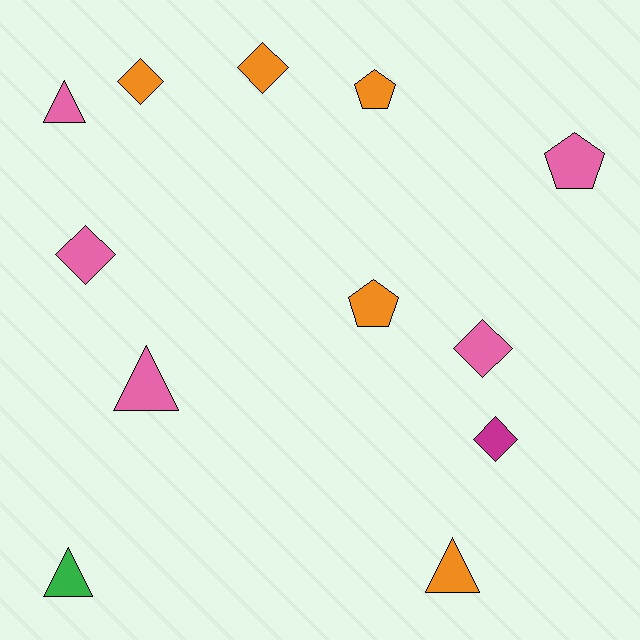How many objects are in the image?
There are 12 objects.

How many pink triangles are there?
There are 2 pink triangles.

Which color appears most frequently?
Pink, with 5 objects.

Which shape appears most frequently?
Diamond, with 5 objects.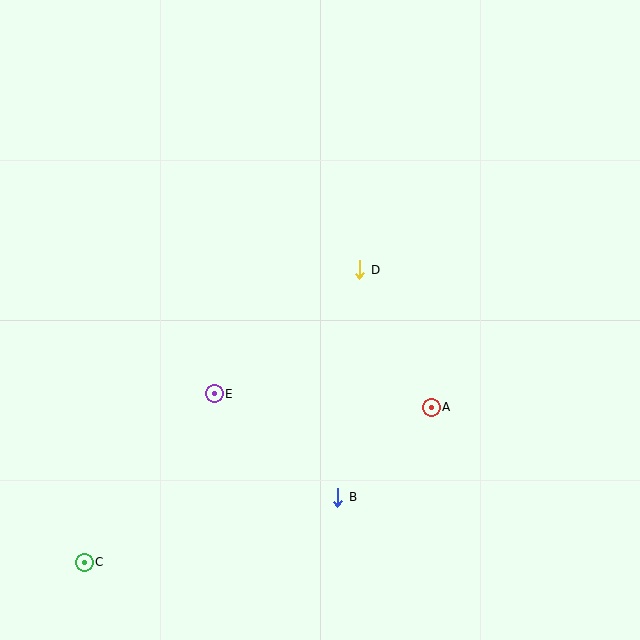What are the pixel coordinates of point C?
Point C is at (84, 562).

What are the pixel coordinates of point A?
Point A is at (431, 407).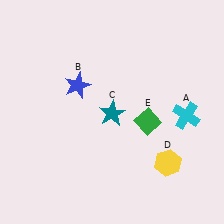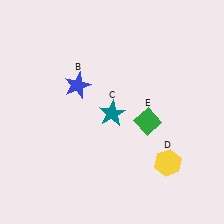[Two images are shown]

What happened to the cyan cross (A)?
The cyan cross (A) was removed in Image 2. It was in the bottom-right area of Image 1.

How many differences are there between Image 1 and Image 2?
There is 1 difference between the two images.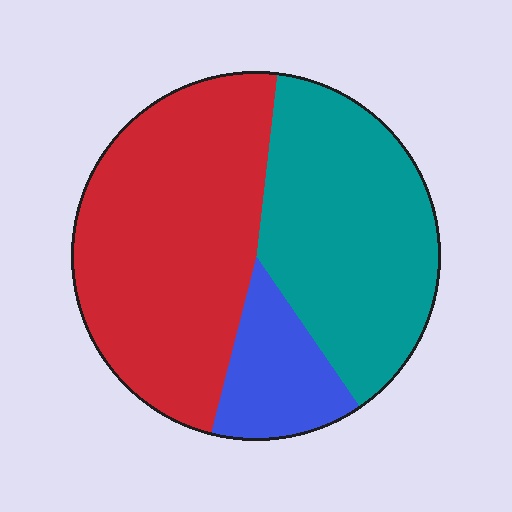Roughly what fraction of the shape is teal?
Teal takes up about three eighths (3/8) of the shape.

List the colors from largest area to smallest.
From largest to smallest: red, teal, blue.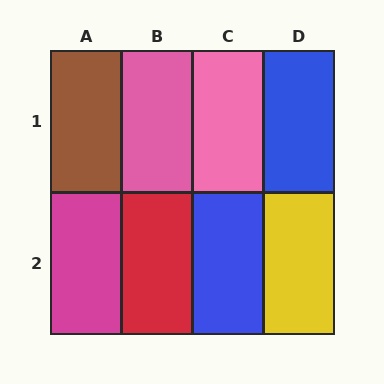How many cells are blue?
2 cells are blue.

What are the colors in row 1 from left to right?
Brown, pink, pink, blue.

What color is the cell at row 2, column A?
Magenta.